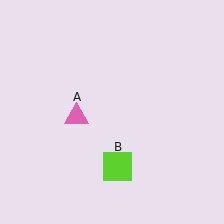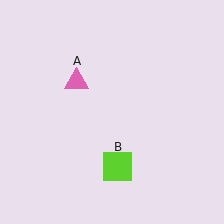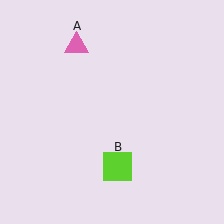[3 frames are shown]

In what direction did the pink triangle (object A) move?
The pink triangle (object A) moved up.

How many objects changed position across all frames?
1 object changed position: pink triangle (object A).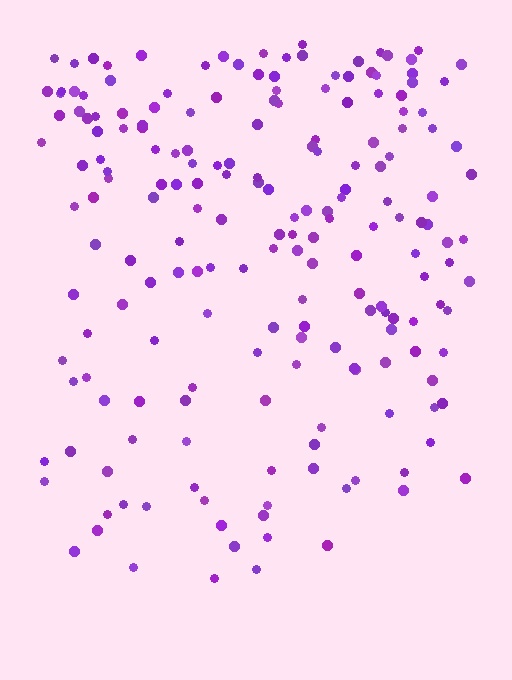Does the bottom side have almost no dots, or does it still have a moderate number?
Still a moderate number, just noticeably fewer than the top.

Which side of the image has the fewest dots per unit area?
The bottom.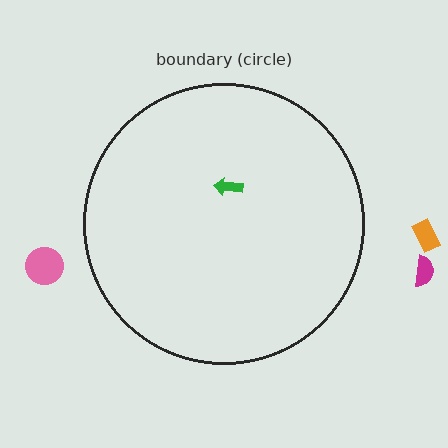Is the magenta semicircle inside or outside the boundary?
Outside.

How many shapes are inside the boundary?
1 inside, 3 outside.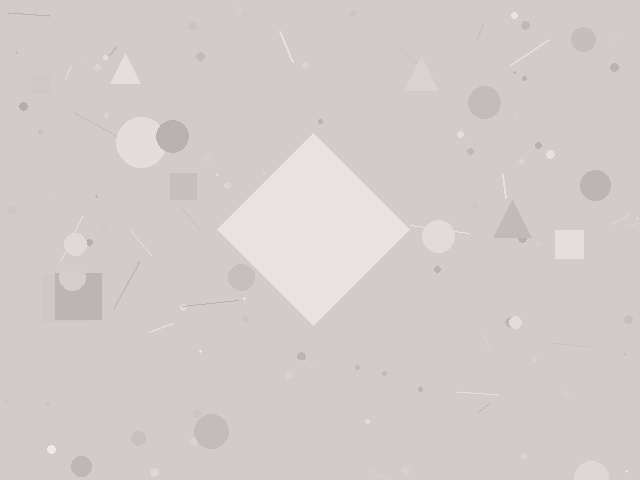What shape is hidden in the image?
A diamond is hidden in the image.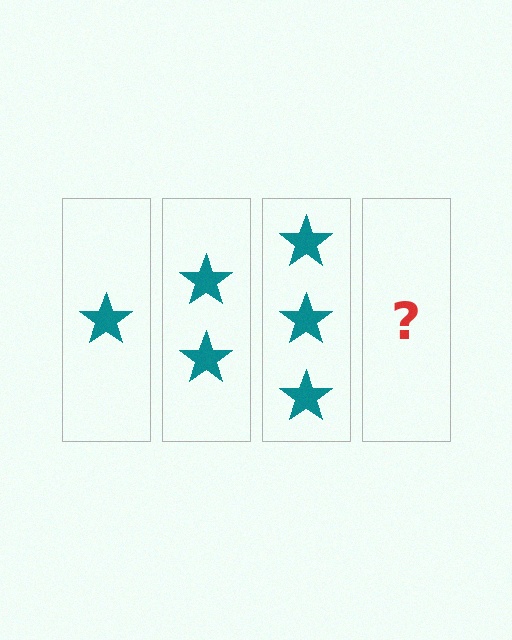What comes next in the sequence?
The next element should be 4 stars.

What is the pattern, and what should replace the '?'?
The pattern is that each step adds one more star. The '?' should be 4 stars.